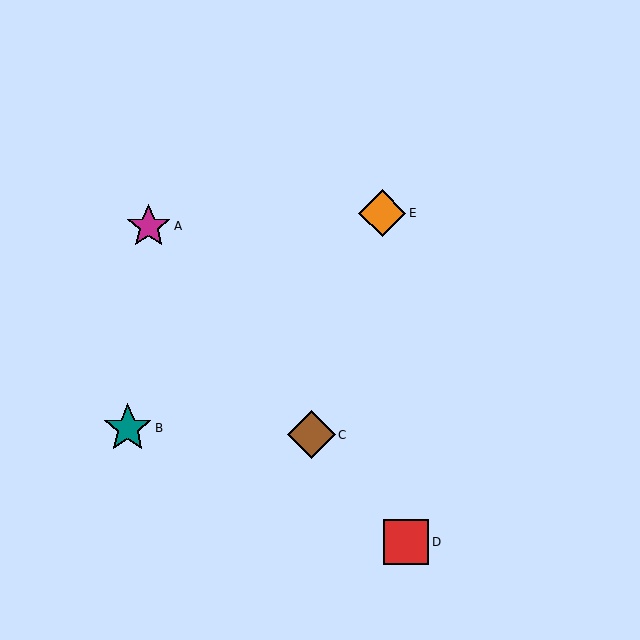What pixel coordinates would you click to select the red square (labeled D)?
Click at (406, 542) to select the red square D.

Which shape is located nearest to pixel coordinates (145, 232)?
The magenta star (labeled A) at (149, 226) is nearest to that location.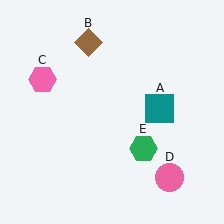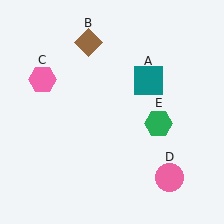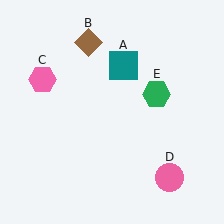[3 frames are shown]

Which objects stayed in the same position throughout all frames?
Brown diamond (object B) and pink hexagon (object C) and pink circle (object D) remained stationary.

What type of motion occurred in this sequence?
The teal square (object A), green hexagon (object E) rotated counterclockwise around the center of the scene.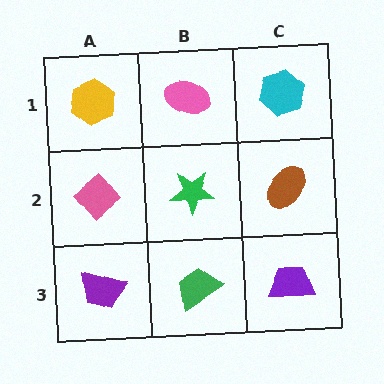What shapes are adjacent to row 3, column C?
A brown ellipse (row 2, column C), a green trapezoid (row 3, column B).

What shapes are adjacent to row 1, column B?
A green star (row 2, column B), a yellow hexagon (row 1, column A), a cyan hexagon (row 1, column C).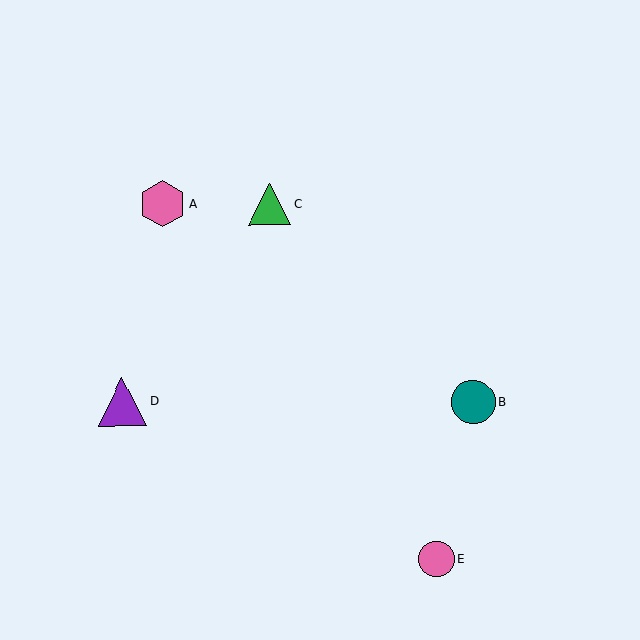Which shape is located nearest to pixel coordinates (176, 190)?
The pink hexagon (labeled A) at (163, 204) is nearest to that location.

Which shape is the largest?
The purple triangle (labeled D) is the largest.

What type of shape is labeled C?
Shape C is a green triangle.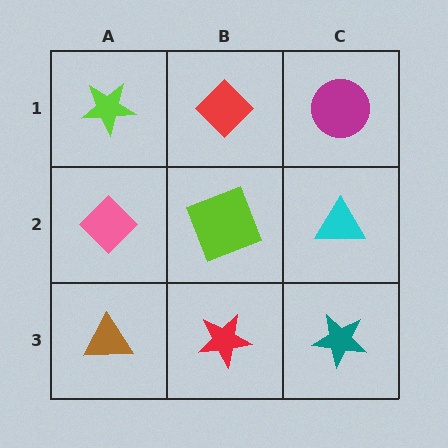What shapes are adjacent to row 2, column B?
A red diamond (row 1, column B), a red star (row 3, column B), a pink diamond (row 2, column A), a cyan triangle (row 2, column C).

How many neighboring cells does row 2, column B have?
4.